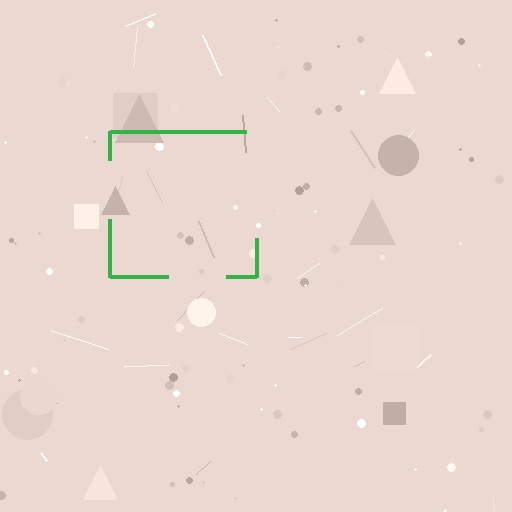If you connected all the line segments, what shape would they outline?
They would outline a square.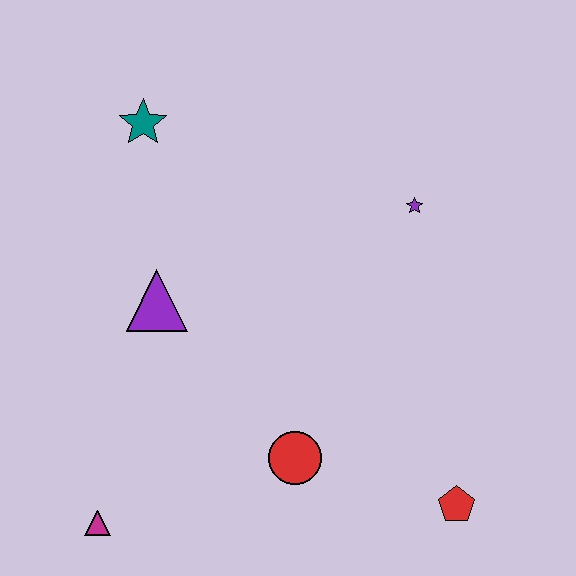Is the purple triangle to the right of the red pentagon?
No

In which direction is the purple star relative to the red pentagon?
The purple star is above the red pentagon.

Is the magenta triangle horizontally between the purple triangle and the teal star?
No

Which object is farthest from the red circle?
The teal star is farthest from the red circle.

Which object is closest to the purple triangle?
The teal star is closest to the purple triangle.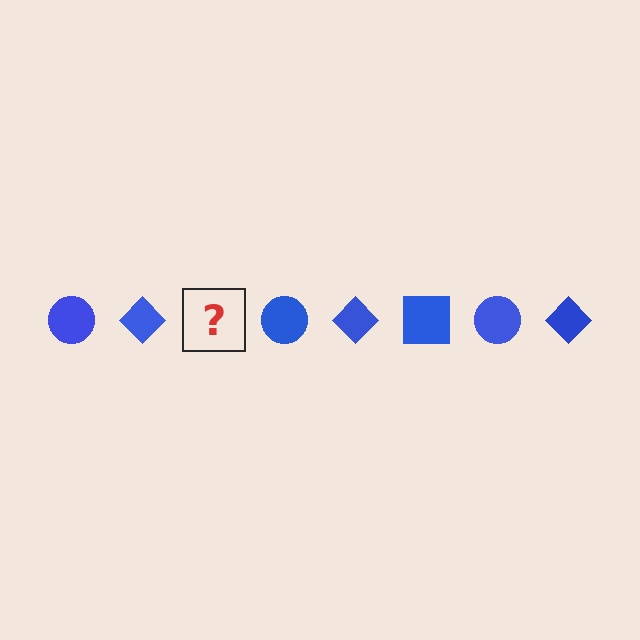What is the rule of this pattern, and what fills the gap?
The rule is that the pattern cycles through circle, diamond, square shapes in blue. The gap should be filled with a blue square.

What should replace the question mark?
The question mark should be replaced with a blue square.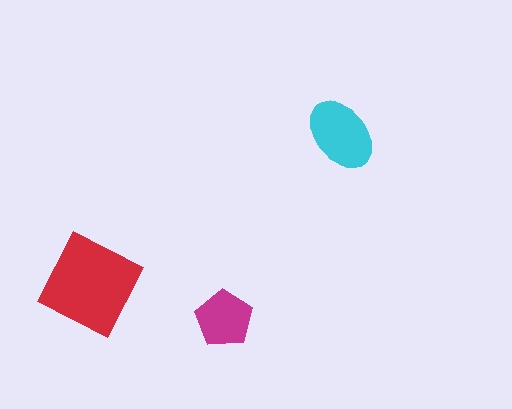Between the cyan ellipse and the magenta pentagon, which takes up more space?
The cyan ellipse.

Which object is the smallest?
The magenta pentagon.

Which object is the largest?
The red diamond.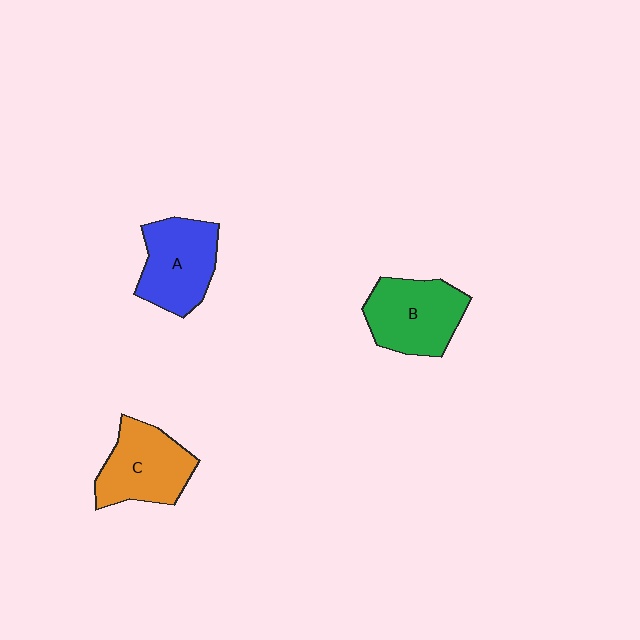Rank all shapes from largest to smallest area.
From largest to smallest: B (green), A (blue), C (orange).